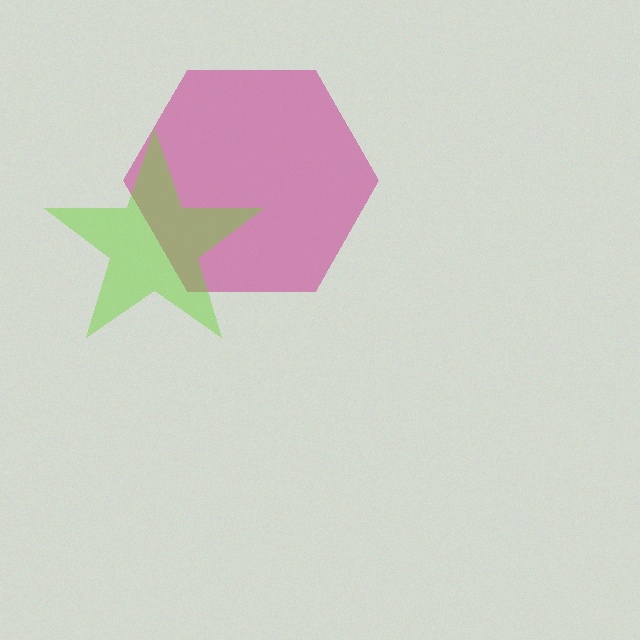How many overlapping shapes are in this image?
There are 2 overlapping shapes in the image.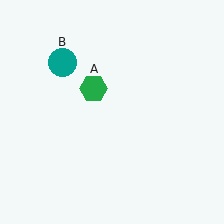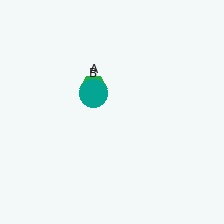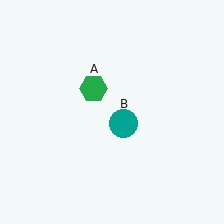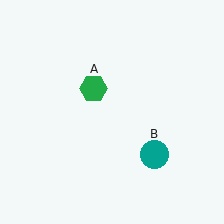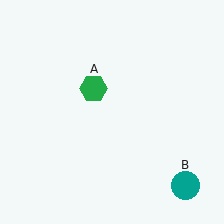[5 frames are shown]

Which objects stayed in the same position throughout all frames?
Green hexagon (object A) remained stationary.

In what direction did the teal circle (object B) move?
The teal circle (object B) moved down and to the right.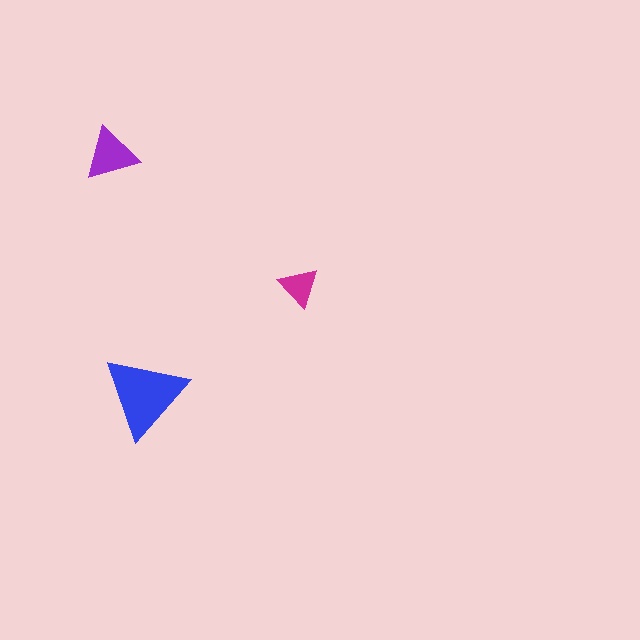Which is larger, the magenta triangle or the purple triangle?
The purple one.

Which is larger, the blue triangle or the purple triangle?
The blue one.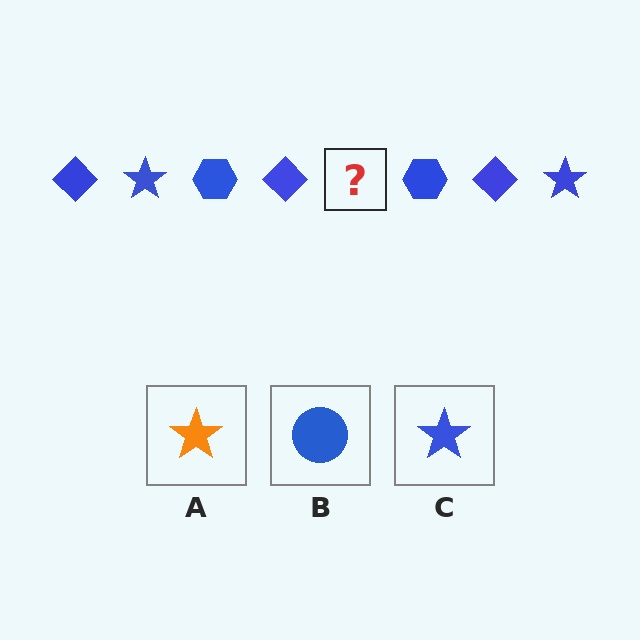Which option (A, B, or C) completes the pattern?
C.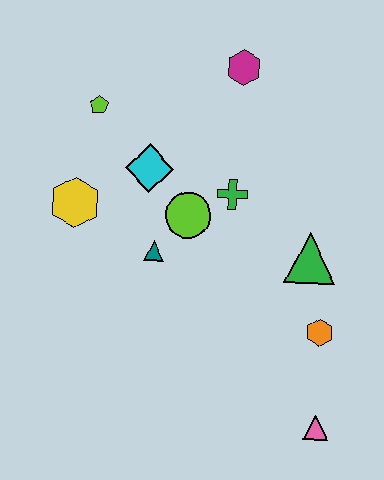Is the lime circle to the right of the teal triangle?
Yes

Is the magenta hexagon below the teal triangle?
No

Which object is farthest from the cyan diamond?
The pink triangle is farthest from the cyan diamond.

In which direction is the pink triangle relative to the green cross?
The pink triangle is below the green cross.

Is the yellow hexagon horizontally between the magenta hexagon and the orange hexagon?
No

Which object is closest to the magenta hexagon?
The green cross is closest to the magenta hexagon.